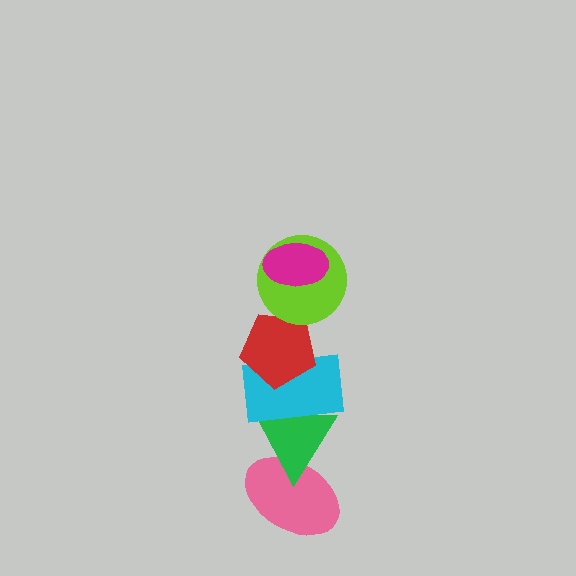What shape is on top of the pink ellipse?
The green triangle is on top of the pink ellipse.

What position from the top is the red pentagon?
The red pentagon is 3rd from the top.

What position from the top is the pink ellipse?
The pink ellipse is 6th from the top.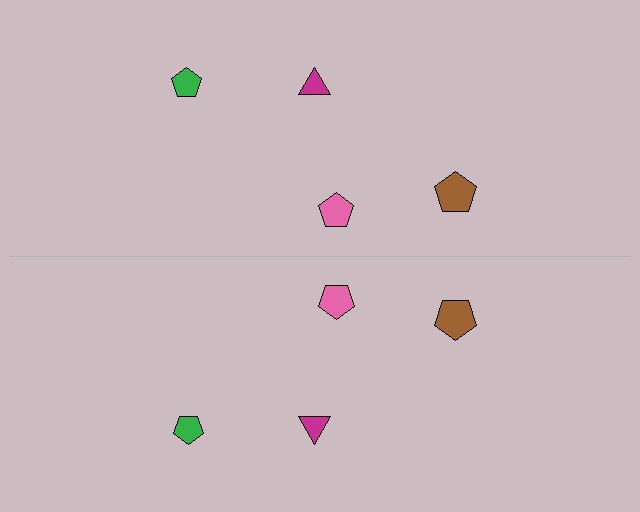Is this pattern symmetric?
Yes, this pattern has bilateral (reflection) symmetry.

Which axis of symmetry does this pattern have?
The pattern has a horizontal axis of symmetry running through the center of the image.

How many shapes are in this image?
There are 8 shapes in this image.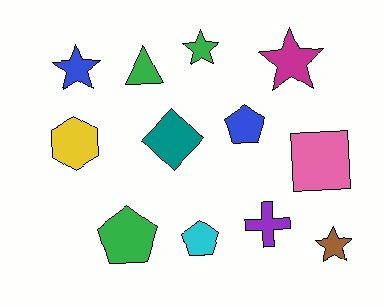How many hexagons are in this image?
There is 1 hexagon.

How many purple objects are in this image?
There is 1 purple object.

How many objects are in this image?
There are 12 objects.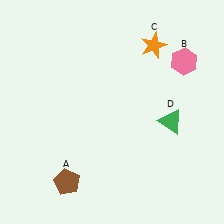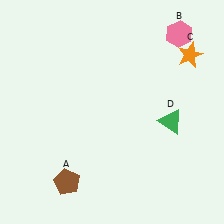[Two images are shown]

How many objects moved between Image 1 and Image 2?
2 objects moved between the two images.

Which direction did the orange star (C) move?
The orange star (C) moved right.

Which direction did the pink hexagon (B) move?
The pink hexagon (B) moved up.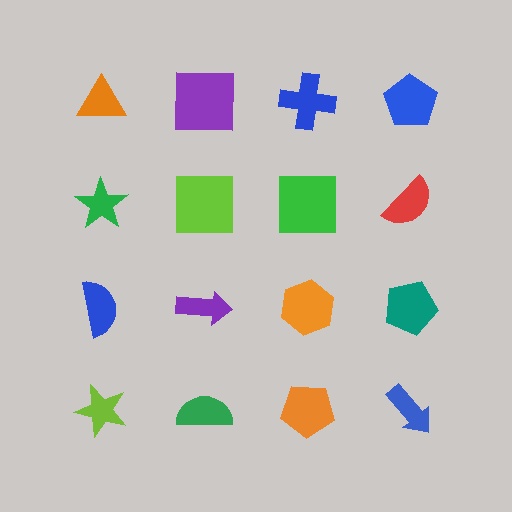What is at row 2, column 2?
A lime square.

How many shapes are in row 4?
4 shapes.